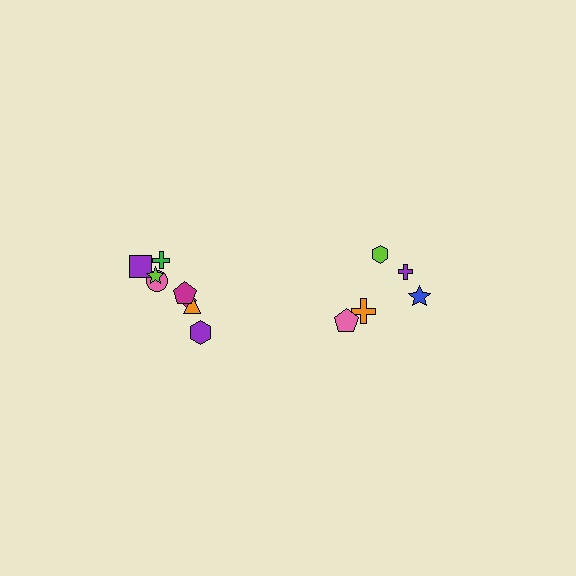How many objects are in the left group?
There are 8 objects.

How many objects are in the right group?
There are 5 objects.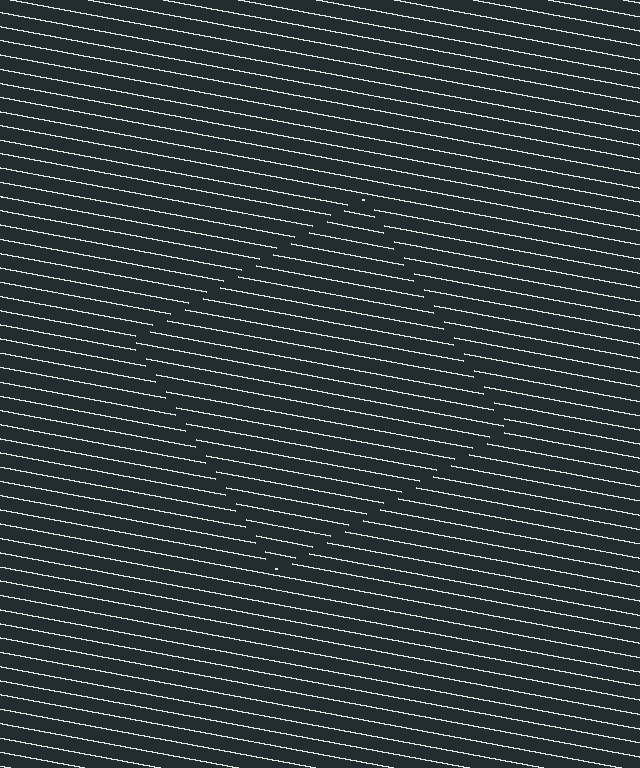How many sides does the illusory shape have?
4 sides — the line-ends trace a square.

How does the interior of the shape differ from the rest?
The interior of the shape contains the same grating, shifted by half a period — the contour is defined by the phase discontinuity where line-ends from the inner and outer gratings abut.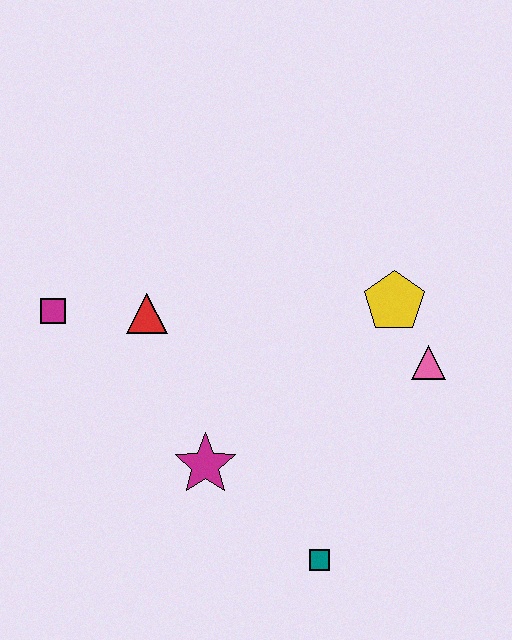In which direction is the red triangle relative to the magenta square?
The red triangle is to the right of the magenta square.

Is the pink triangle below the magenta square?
Yes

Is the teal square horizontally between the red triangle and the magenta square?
No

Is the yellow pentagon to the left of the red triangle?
No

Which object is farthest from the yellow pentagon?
The magenta square is farthest from the yellow pentagon.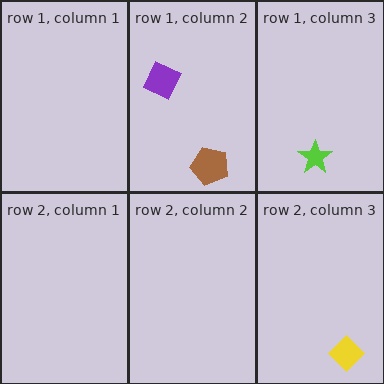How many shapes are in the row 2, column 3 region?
1.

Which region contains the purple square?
The row 1, column 2 region.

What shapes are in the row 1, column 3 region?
The lime star.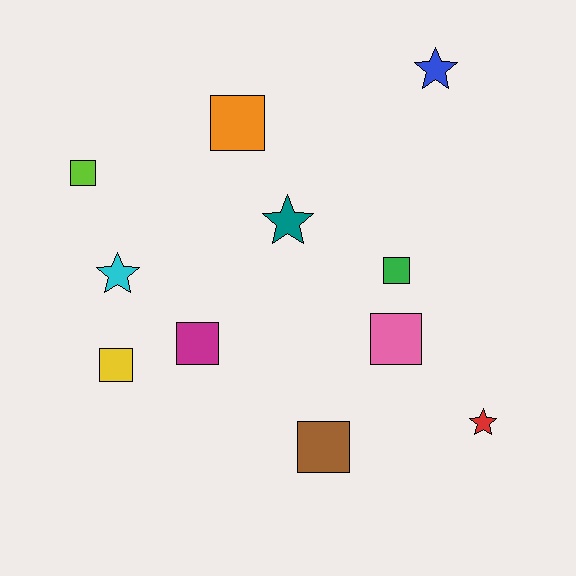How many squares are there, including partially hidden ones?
There are 7 squares.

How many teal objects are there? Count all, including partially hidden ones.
There is 1 teal object.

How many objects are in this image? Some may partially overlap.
There are 11 objects.